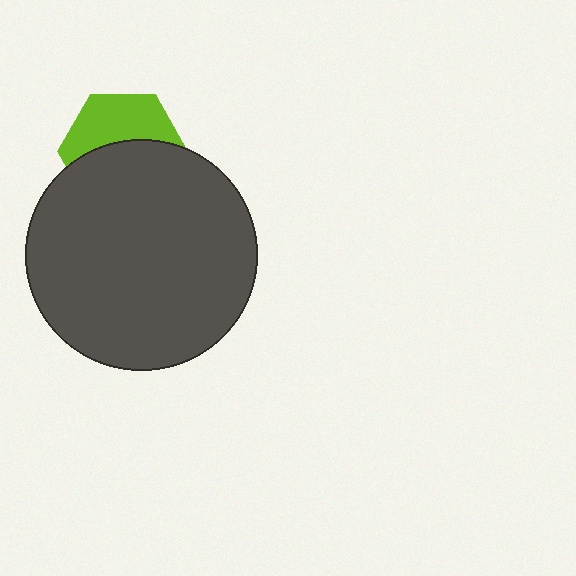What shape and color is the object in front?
The object in front is a dark gray circle.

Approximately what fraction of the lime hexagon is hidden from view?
Roughly 55% of the lime hexagon is hidden behind the dark gray circle.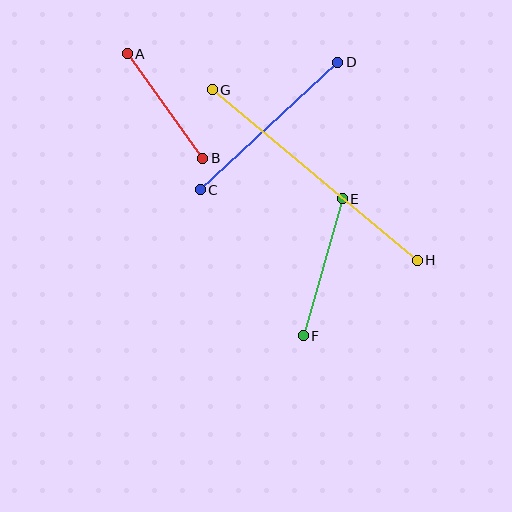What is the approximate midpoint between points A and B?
The midpoint is at approximately (165, 106) pixels.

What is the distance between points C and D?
The distance is approximately 188 pixels.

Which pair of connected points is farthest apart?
Points G and H are farthest apart.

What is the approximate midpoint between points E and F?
The midpoint is at approximately (323, 267) pixels.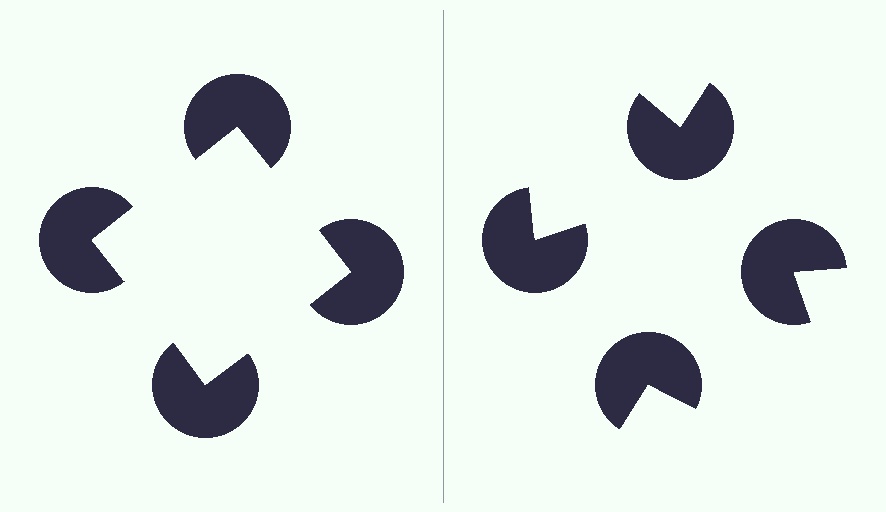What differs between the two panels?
The pac-man discs are positioned identically on both sides; only the wedge orientations differ. On the left they align to a square; on the right they are misaligned.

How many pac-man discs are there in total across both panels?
8 — 4 on each side.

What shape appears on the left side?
An illusory square.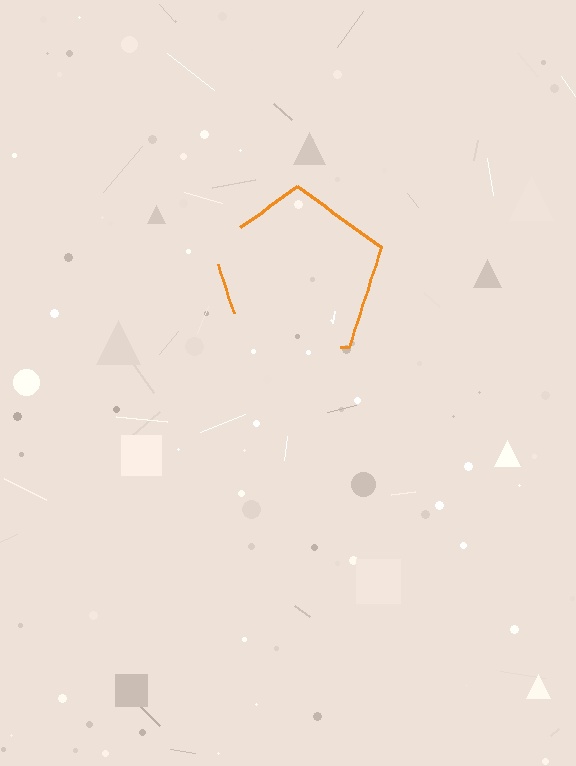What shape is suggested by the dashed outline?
The dashed outline suggests a pentagon.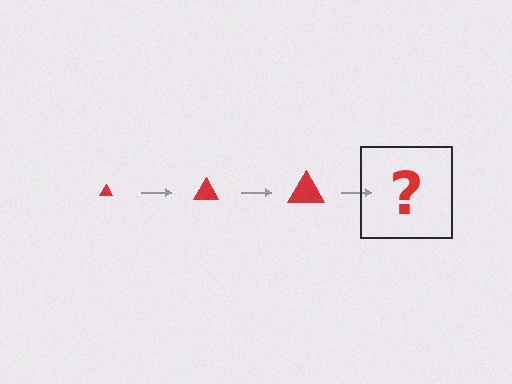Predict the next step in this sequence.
The next step is a red triangle, larger than the previous one.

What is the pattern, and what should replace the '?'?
The pattern is that the triangle gets progressively larger each step. The '?' should be a red triangle, larger than the previous one.